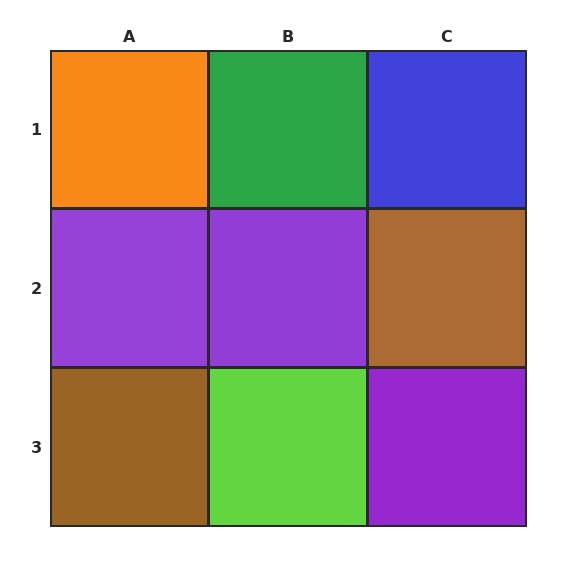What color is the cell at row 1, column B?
Green.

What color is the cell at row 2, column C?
Brown.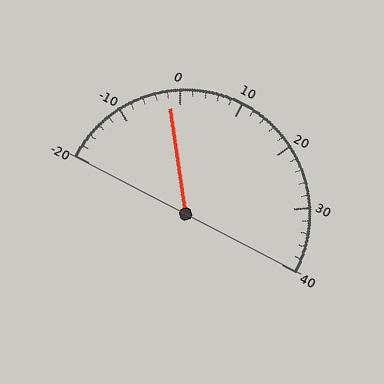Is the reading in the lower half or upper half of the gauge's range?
The reading is in the lower half of the range (-20 to 40).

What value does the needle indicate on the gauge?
The needle indicates approximately -2.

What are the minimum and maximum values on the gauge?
The gauge ranges from -20 to 40.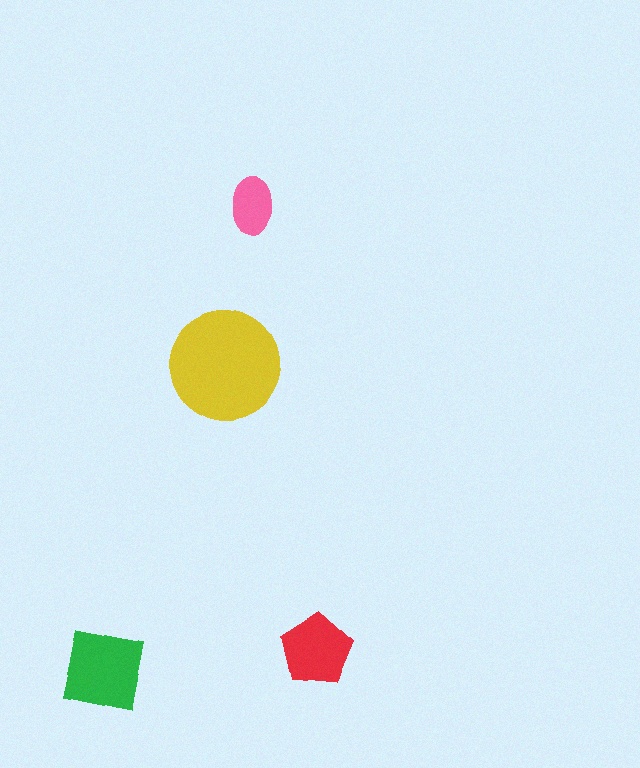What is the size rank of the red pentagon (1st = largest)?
3rd.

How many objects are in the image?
There are 4 objects in the image.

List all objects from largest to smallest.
The yellow circle, the green square, the red pentagon, the pink ellipse.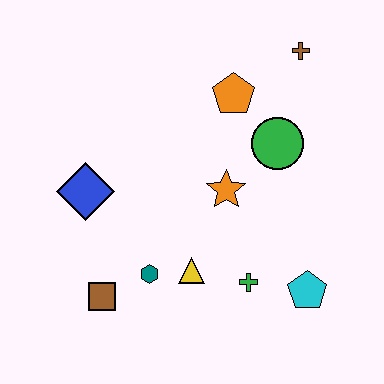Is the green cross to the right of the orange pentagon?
Yes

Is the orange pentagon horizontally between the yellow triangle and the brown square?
No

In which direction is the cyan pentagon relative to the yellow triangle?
The cyan pentagon is to the right of the yellow triangle.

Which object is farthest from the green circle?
The brown square is farthest from the green circle.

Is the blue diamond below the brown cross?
Yes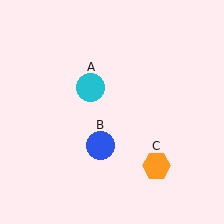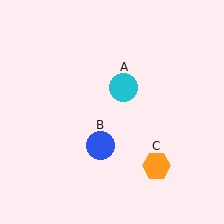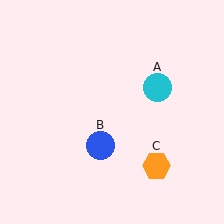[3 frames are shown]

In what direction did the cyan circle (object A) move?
The cyan circle (object A) moved right.